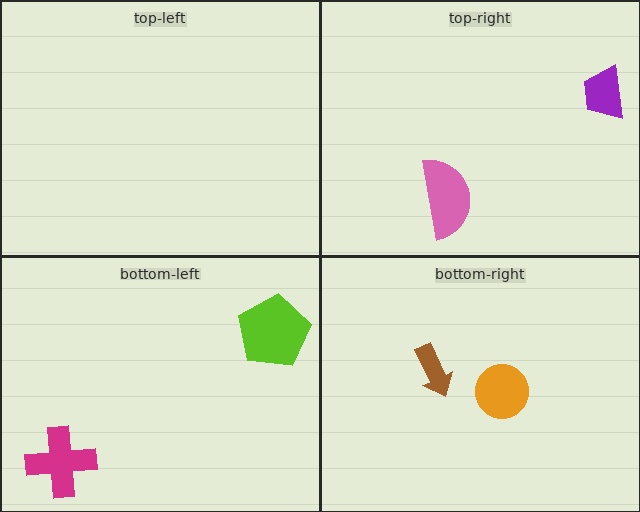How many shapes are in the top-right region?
2.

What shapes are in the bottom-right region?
The brown arrow, the orange circle.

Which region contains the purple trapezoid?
The top-right region.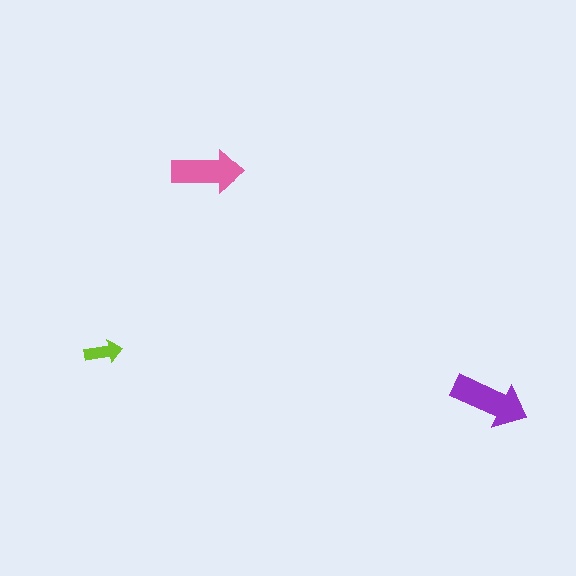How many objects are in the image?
There are 3 objects in the image.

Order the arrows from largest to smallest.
the purple one, the pink one, the lime one.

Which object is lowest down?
The purple arrow is bottommost.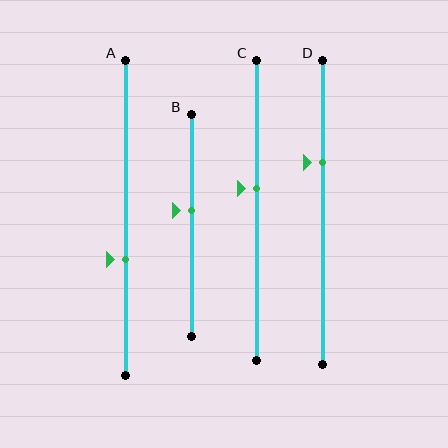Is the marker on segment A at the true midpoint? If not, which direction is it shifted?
No, the marker on segment A is shifted downward by about 13% of the segment length.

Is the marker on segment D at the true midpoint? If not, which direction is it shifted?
No, the marker on segment D is shifted upward by about 16% of the segment length.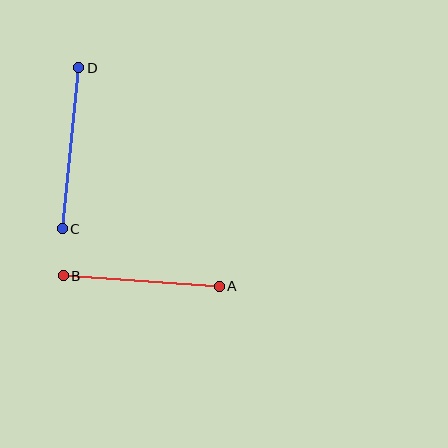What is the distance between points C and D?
The distance is approximately 162 pixels.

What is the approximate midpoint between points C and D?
The midpoint is at approximately (70, 148) pixels.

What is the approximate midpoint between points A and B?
The midpoint is at approximately (141, 281) pixels.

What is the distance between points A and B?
The distance is approximately 156 pixels.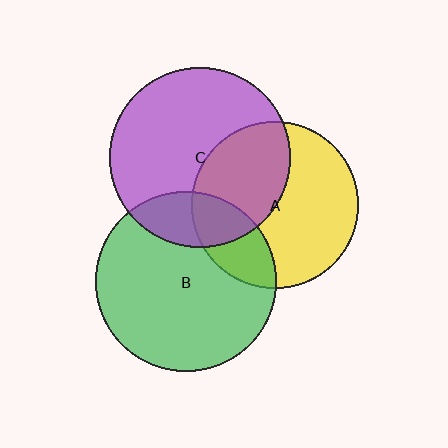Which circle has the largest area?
Circle C (purple).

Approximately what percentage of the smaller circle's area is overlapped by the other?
Approximately 40%.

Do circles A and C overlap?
Yes.